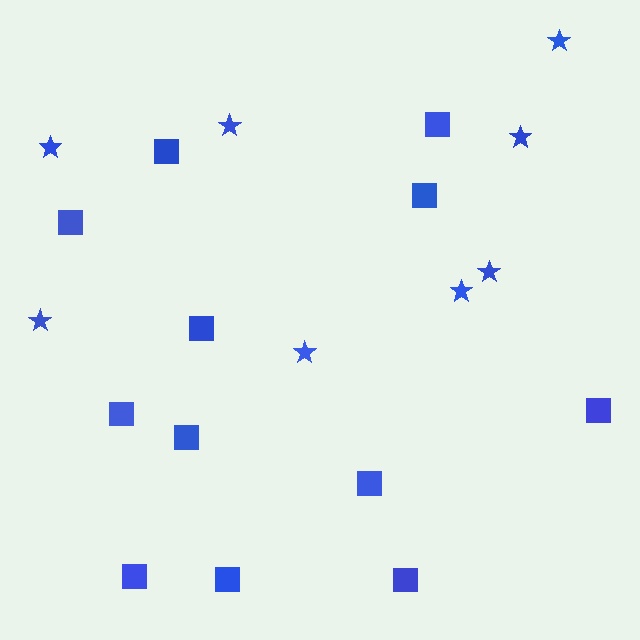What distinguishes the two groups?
There are 2 groups: one group of squares (12) and one group of stars (8).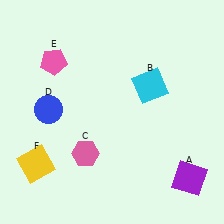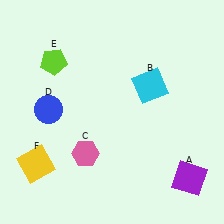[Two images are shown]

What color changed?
The pentagon (E) changed from pink in Image 1 to lime in Image 2.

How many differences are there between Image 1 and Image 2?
There is 1 difference between the two images.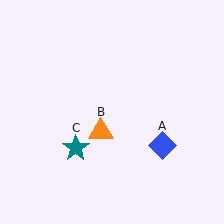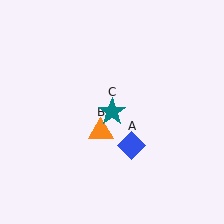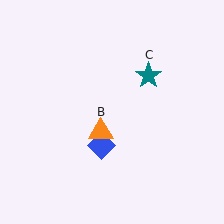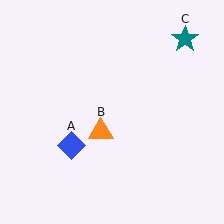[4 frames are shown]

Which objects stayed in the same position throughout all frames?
Orange triangle (object B) remained stationary.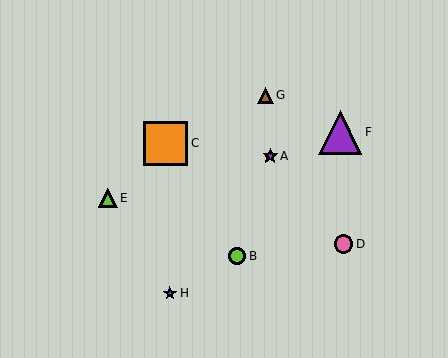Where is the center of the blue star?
The center of the blue star is at (170, 293).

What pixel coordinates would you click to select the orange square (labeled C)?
Click at (166, 144) to select the orange square C.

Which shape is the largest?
The orange square (labeled C) is the largest.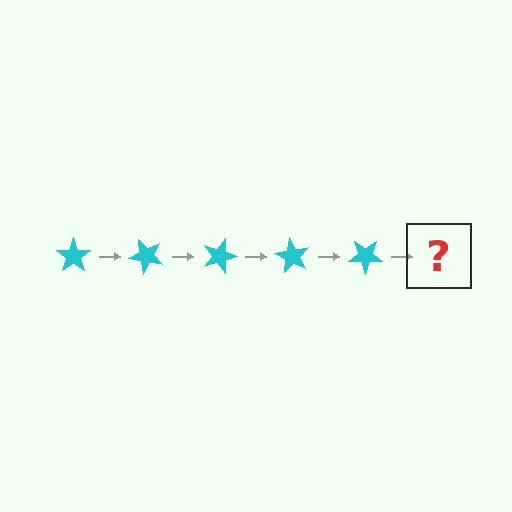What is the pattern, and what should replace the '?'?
The pattern is that the star rotates 45 degrees each step. The '?' should be a cyan star rotated 225 degrees.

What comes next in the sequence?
The next element should be a cyan star rotated 225 degrees.